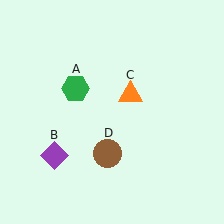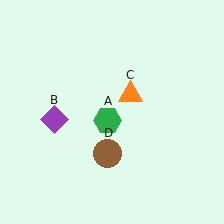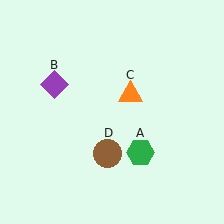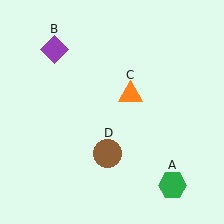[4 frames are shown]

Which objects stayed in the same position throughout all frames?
Orange triangle (object C) and brown circle (object D) remained stationary.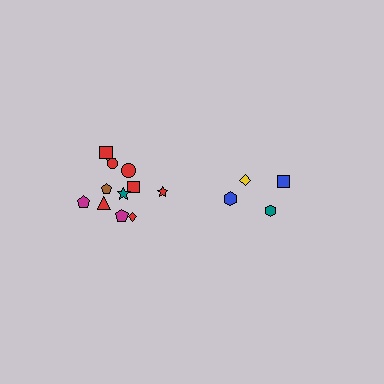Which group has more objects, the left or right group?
The left group.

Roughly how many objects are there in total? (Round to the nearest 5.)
Roughly 15 objects in total.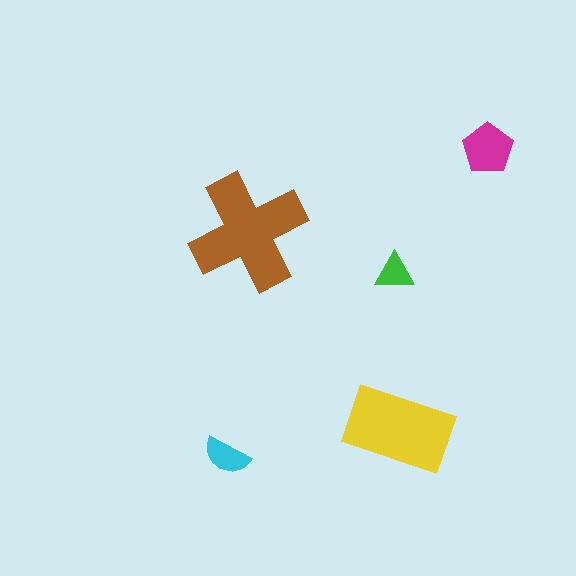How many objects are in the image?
There are 5 objects in the image.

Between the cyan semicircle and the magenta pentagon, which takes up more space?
The magenta pentagon.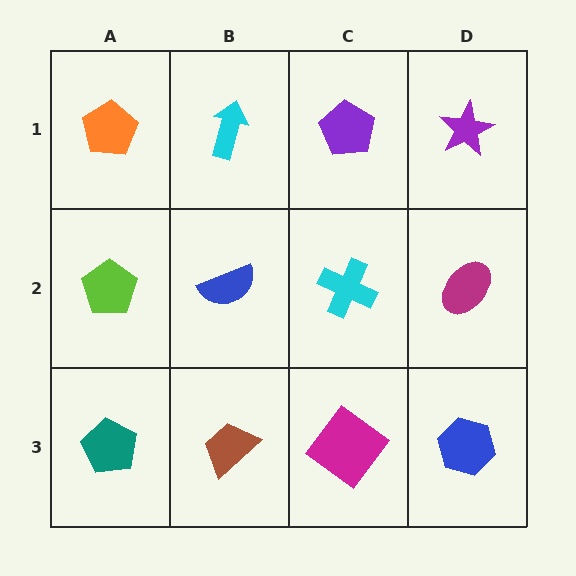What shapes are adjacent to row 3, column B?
A blue semicircle (row 2, column B), a teal pentagon (row 3, column A), a magenta diamond (row 3, column C).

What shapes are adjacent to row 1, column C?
A cyan cross (row 2, column C), a cyan arrow (row 1, column B), a purple star (row 1, column D).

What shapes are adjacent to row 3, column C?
A cyan cross (row 2, column C), a brown trapezoid (row 3, column B), a blue hexagon (row 3, column D).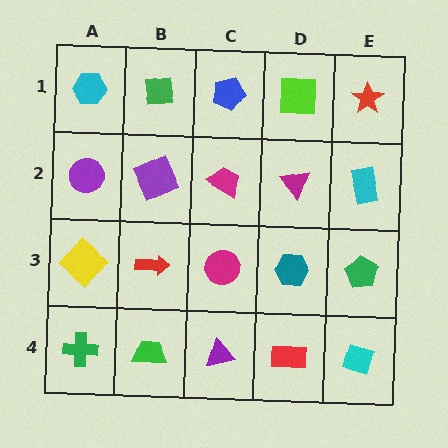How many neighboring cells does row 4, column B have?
3.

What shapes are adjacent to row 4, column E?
A green pentagon (row 3, column E), a red rectangle (row 4, column D).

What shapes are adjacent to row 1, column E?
A cyan rectangle (row 2, column E), a lime square (row 1, column D).